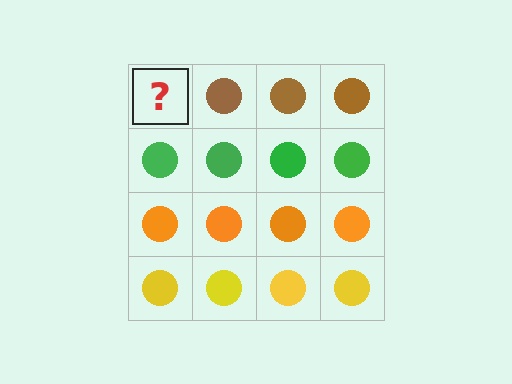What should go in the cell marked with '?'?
The missing cell should contain a brown circle.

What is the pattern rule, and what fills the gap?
The rule is that each row has a consistent color. The gap should be filled with a brown circle.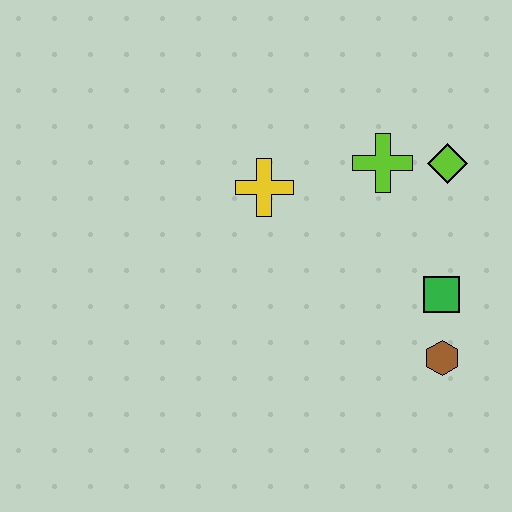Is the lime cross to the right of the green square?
No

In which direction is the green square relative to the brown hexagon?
The green square is above the brown hexagon.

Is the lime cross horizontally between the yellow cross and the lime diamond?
Yes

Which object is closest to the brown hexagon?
The green square is closest to the brown hexagon.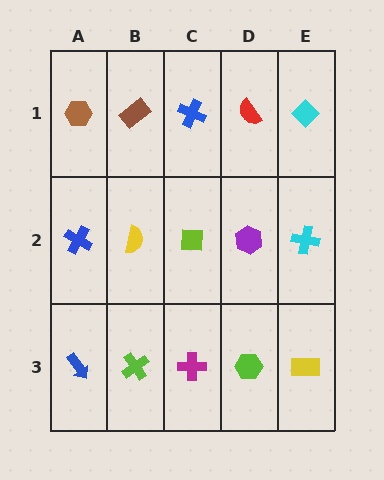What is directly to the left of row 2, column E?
A purple hexagon.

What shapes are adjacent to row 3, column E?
A cyan cross (row 2, column E), a lime hexagon (row 3, column D).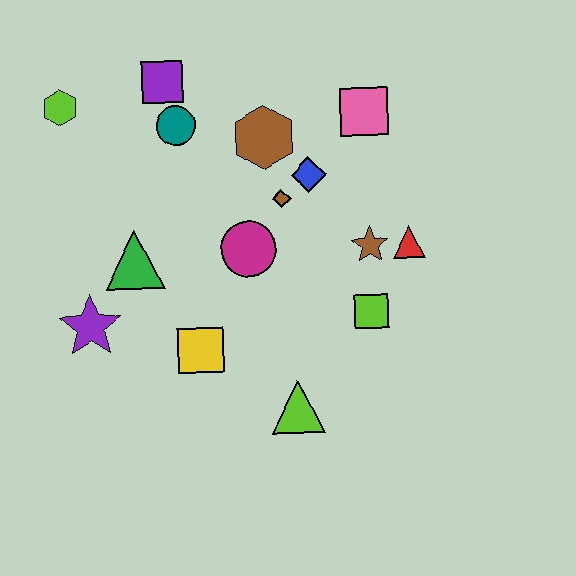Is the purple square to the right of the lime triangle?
No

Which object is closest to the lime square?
The brown star is closest to the lime square.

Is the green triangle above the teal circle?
No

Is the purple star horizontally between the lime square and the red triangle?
No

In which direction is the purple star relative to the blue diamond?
The purple star is to the left of the blue diamond.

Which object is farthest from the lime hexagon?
The lime triangle is farthest from the lime hexagon.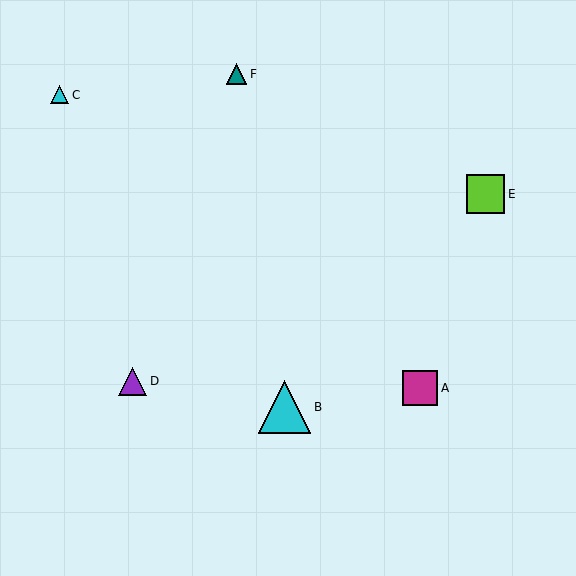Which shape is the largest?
The cyan triangle (labeled B) is the largest.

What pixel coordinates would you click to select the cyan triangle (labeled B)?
Click at (285, 407) to select the cyan triangle B.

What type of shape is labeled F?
Shape F is a teal triangle.